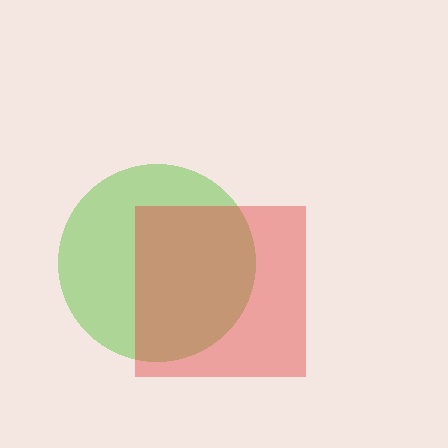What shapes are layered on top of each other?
The layered shapes are: a lime circle, a red square.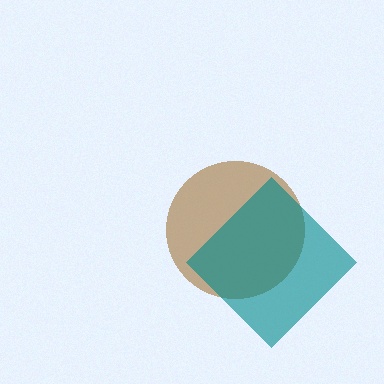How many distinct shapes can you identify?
There are 2 distinct shapes: a brown circle, a teal diamond.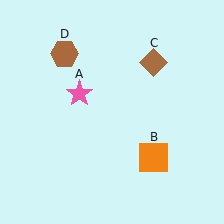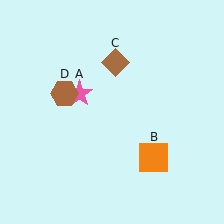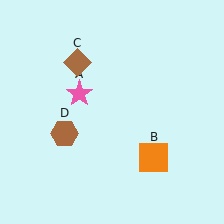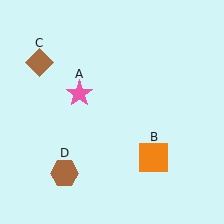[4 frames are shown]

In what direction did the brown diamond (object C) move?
The brown diamond (object C) moved left.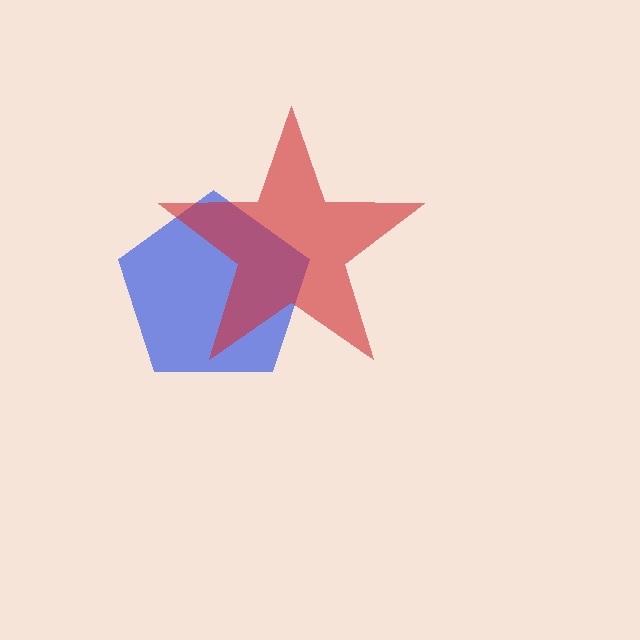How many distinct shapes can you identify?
There are 2 distinct shapes: a blue pentagon, a red star.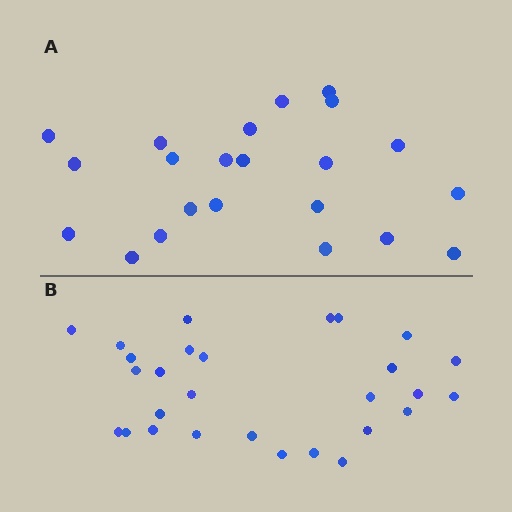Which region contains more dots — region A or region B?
Region B (the bottom region) has more dots.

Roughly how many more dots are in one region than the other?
Region B has about 6 more dots than region A.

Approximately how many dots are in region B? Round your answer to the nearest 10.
About 30 dots. (The exact count is 28, which rounds to 30.)